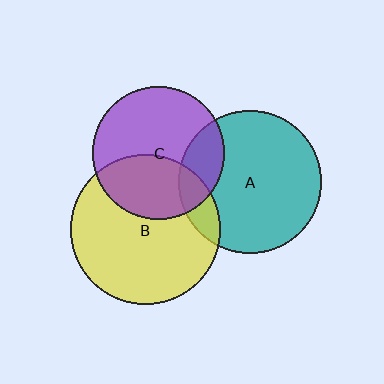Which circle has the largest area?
Circle B (yellow).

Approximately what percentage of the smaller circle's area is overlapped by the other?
Approximately 40%.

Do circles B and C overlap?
Yes.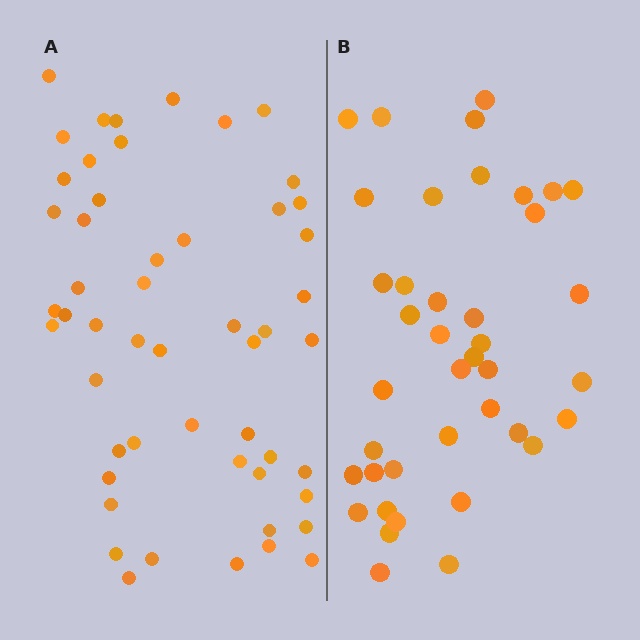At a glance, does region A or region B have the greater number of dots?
Region A (the left region) has more dots.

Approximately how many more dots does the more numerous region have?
Region A has roughly 12 or so more dots than region B.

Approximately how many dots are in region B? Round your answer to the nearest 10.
About 40 dots.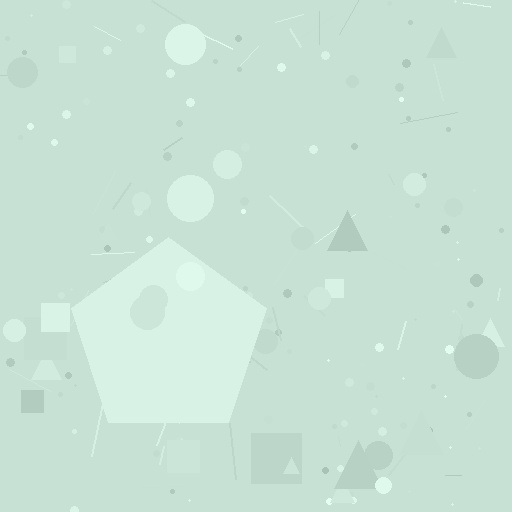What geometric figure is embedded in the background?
A pentagon is embedded in the background.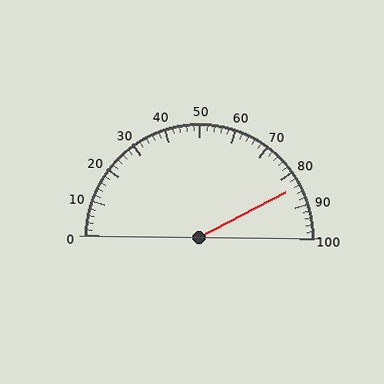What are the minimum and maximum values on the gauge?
The gauge ranges from 0 to 100.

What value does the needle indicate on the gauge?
The needle indicates approximately 84.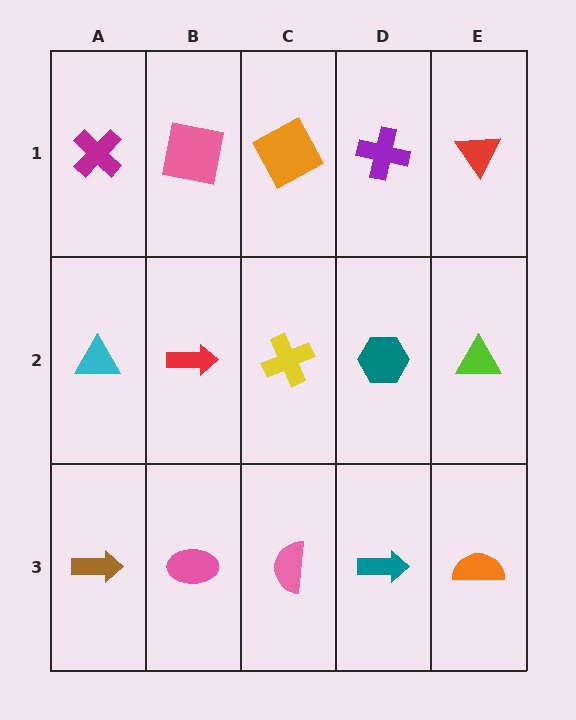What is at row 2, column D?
A teal hexagon.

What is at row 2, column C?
A yellow cross.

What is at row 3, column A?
A brown arrow.